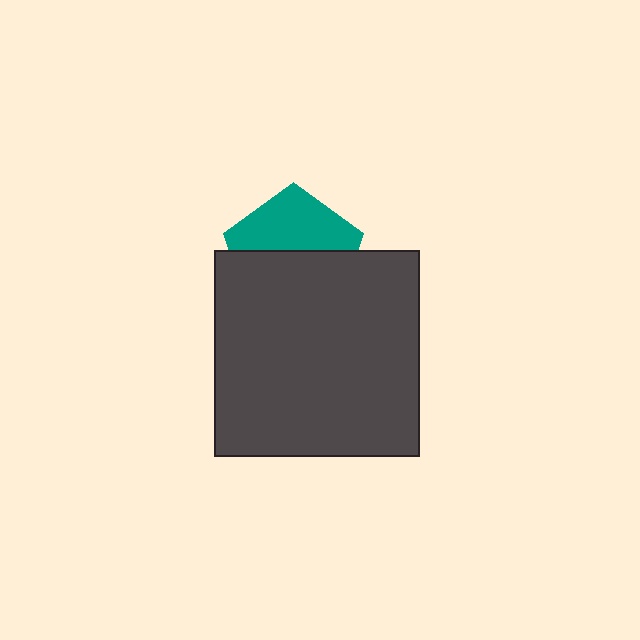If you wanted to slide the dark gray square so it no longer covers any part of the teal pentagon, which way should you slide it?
Slide it down — that is the most direct way to separate the two shapes.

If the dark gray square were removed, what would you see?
You would see the complete teal pentagon.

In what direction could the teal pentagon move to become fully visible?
The teal pentagon could move up. That would shift it out from behind the dark gray square entirely.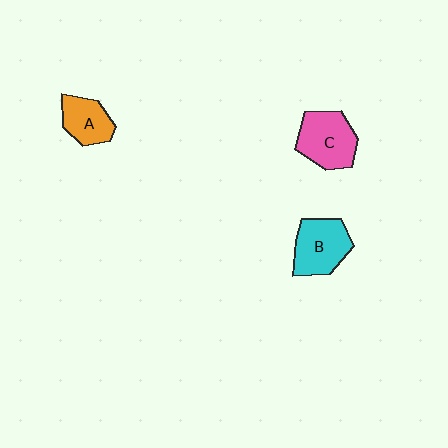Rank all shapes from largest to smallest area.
From largest to smallest: C (pink), B (cyan), A (orange).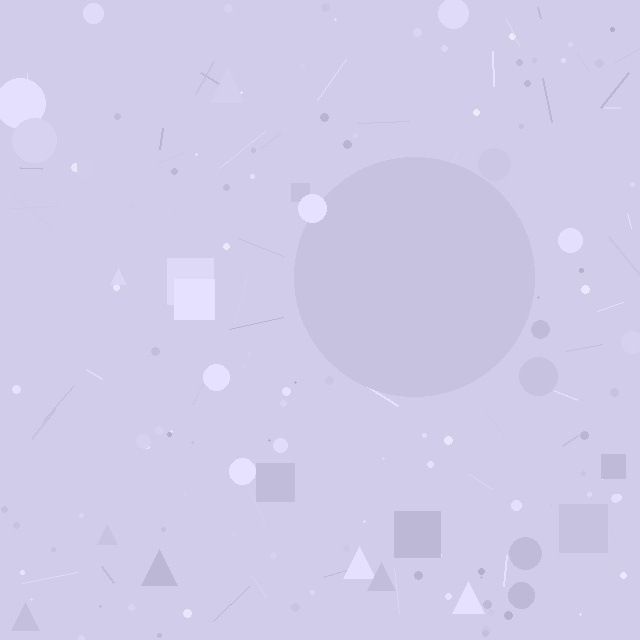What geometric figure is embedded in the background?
A circle is embedded in the background.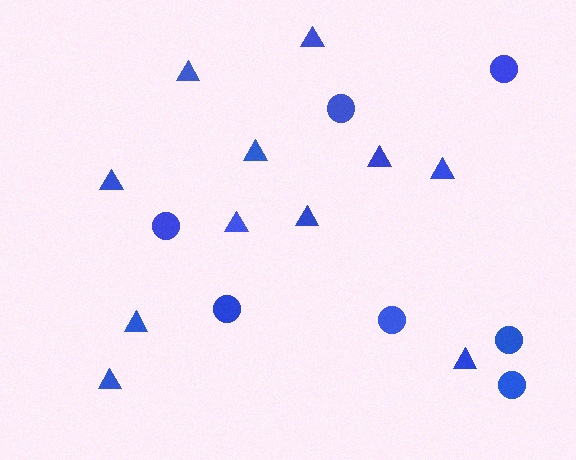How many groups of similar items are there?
There are 2 groups: one group of circles (7) and one group of triangles (11).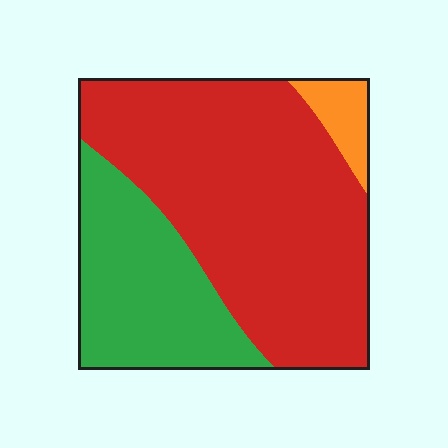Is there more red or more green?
Red.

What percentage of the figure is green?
Green covers around 30% of the figure.